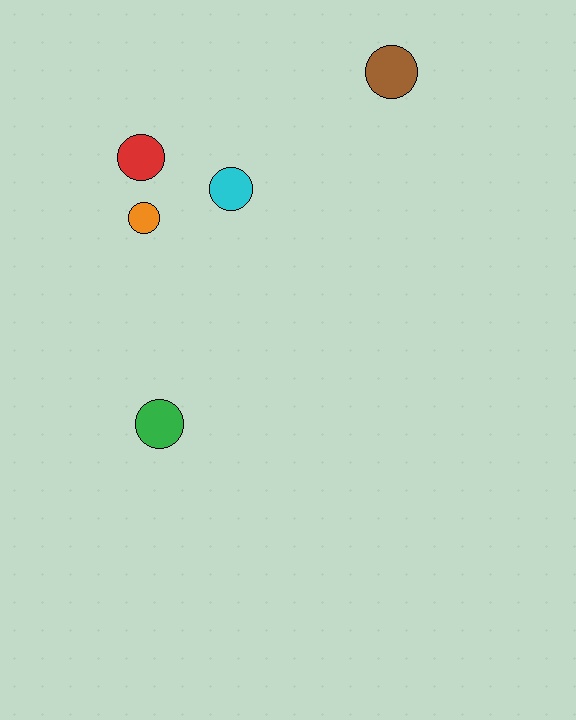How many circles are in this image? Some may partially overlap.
There are 5 circles.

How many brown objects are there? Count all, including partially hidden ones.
There is 1 brown object.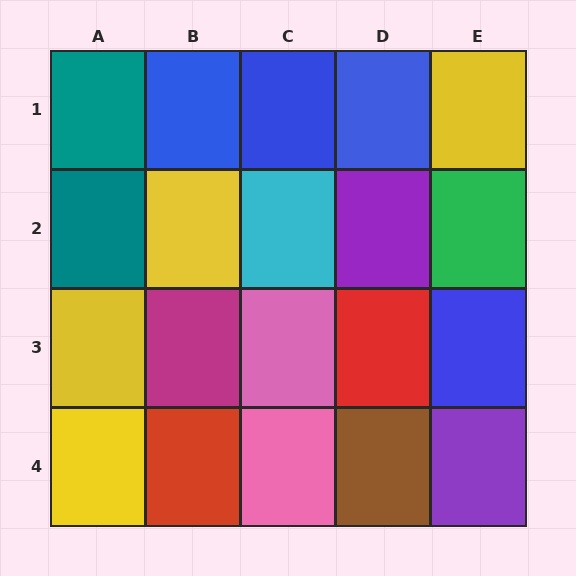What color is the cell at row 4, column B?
Red.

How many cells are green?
1 cell is green.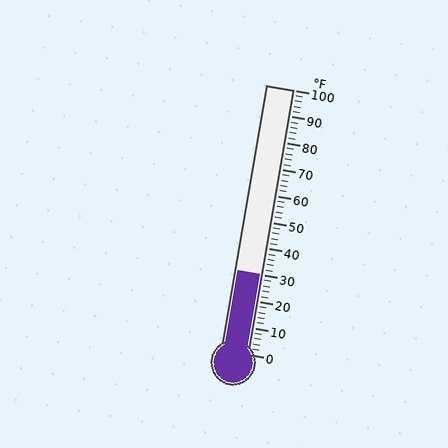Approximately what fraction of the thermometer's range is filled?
The thermometer is filled to approximately 30% of its range.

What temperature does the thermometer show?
The thermometer shows approximately 30°F.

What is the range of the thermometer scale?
The thermometer scale ranges from 0°F to 100°F.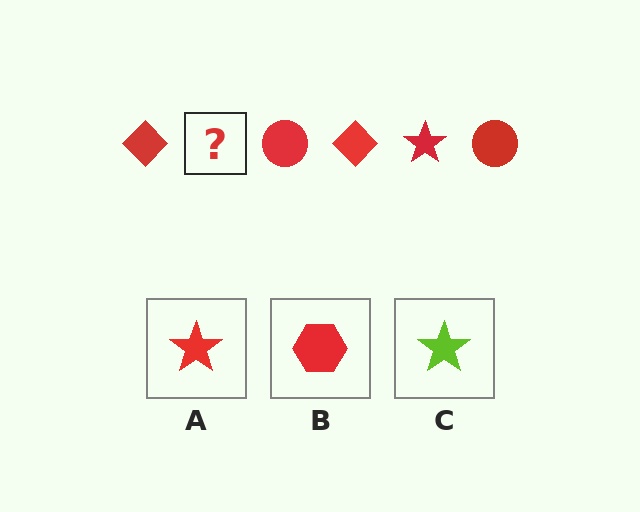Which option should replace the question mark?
Option A.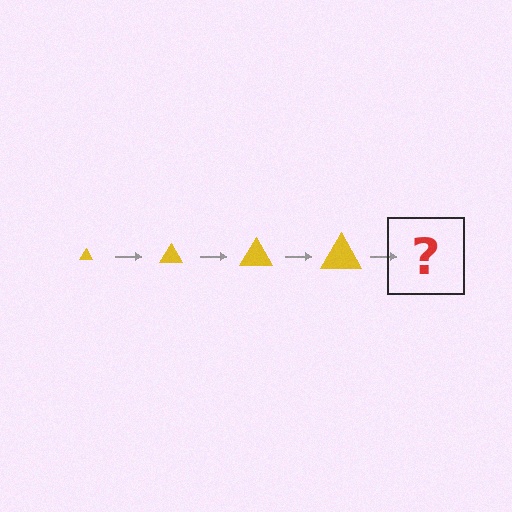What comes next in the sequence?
The next element should be a yellow triangle, larger than the previous one.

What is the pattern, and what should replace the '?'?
The pattern is that the triangle gets progressively larger each step. The '?' should be a yellow triangle, larger than the previous one.